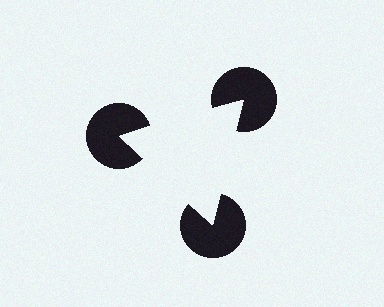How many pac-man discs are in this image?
There are 3 — one at each vertex of the illusory triangle.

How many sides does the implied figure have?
3 sides.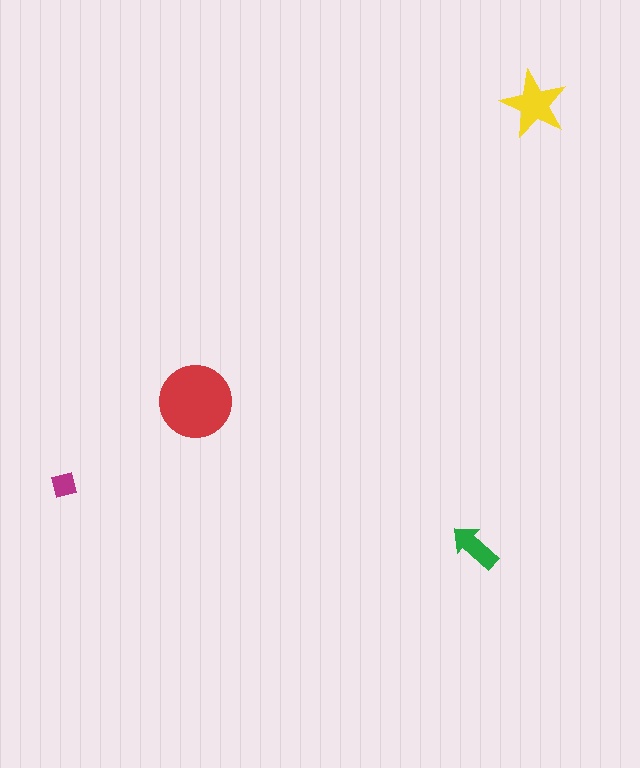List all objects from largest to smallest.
The red circle, the yellow star, the green arrow, the magenta square.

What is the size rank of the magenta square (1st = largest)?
4th.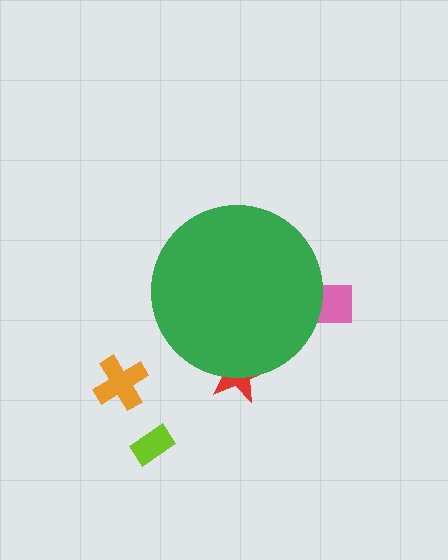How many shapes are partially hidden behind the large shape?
2 shapes are partially hidden.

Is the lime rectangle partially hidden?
No, the lime rectangle is fully visible.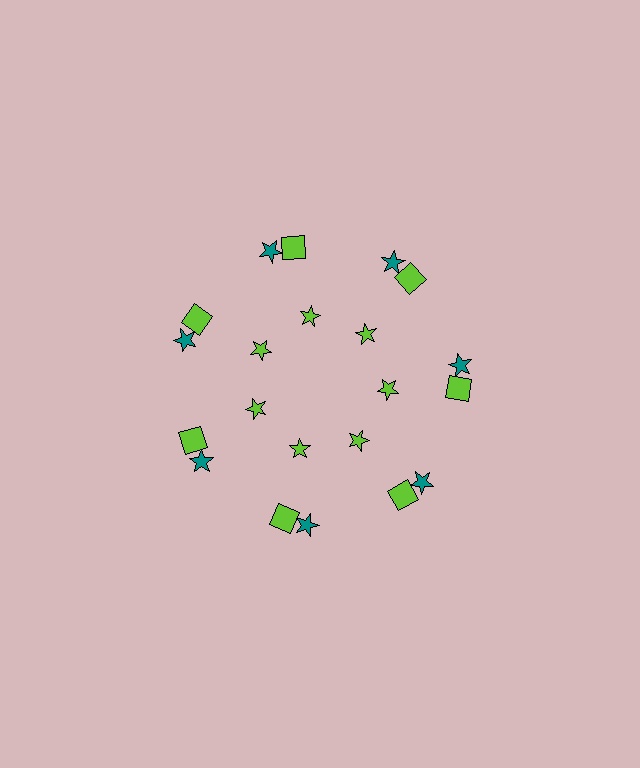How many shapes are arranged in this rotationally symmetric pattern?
There are 21 shapes, arranged in 7 groups of 3.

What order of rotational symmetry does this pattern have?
This pattern has 7-fold rotational symmetry.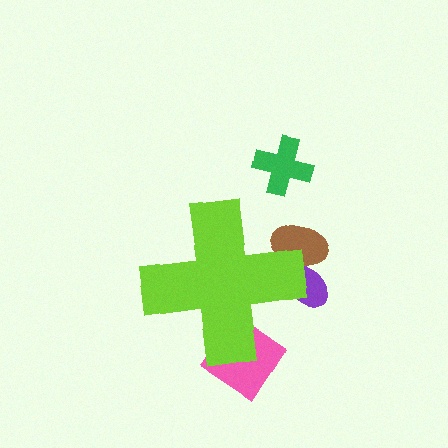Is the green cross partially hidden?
No, the green cross is fully visible.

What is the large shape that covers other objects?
A lime cross.